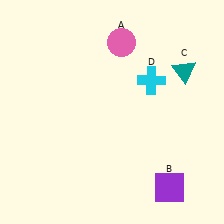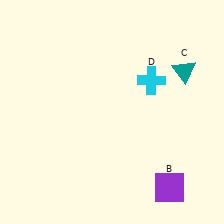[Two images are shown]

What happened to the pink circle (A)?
The pink circle (A) was removed in Image 2. It was in the top-right area of Image 1.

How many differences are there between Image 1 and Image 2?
There is 1 difference between the two images.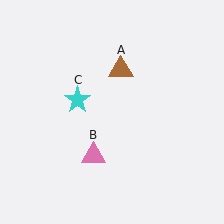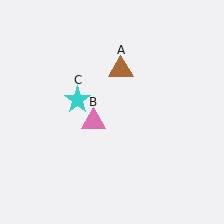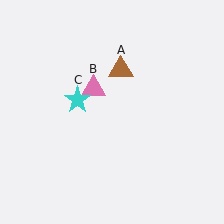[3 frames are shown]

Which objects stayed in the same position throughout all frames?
Brown triangle (object A) and cyan star (object C) remained stationary.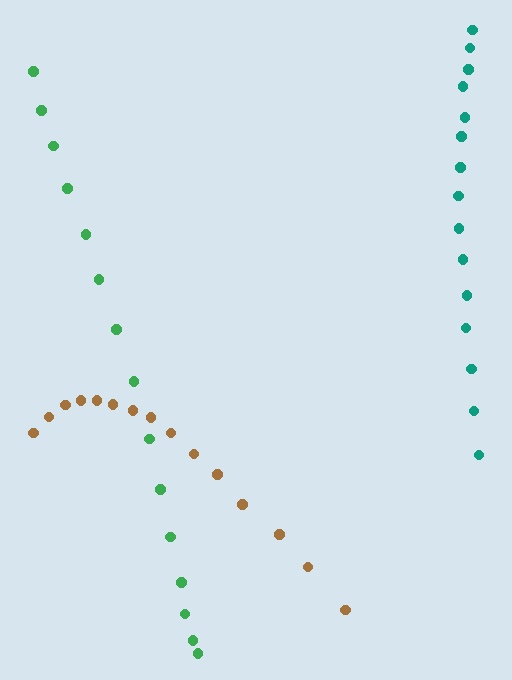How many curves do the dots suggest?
There are 3 distinct paths.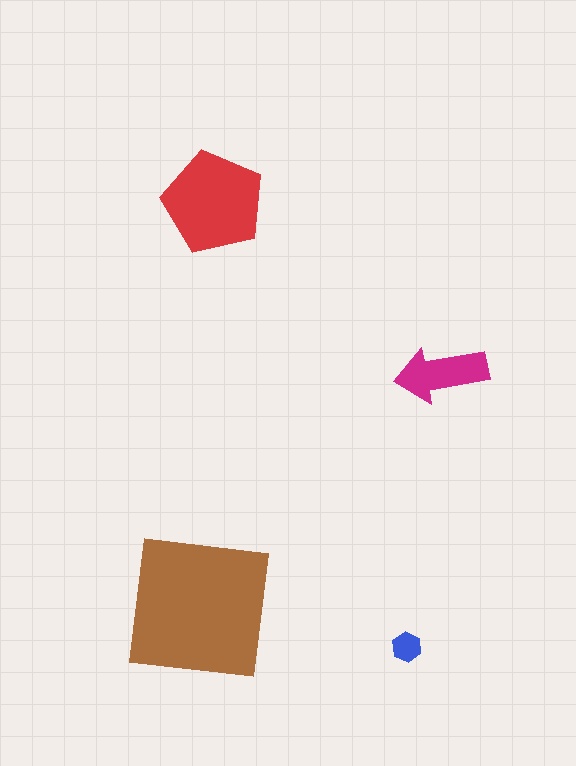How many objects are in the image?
There are 4 objects in the image.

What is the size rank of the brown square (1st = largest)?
1st.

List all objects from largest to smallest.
The brown square, the red pentagon, the magenta arrow, the blue hexagon.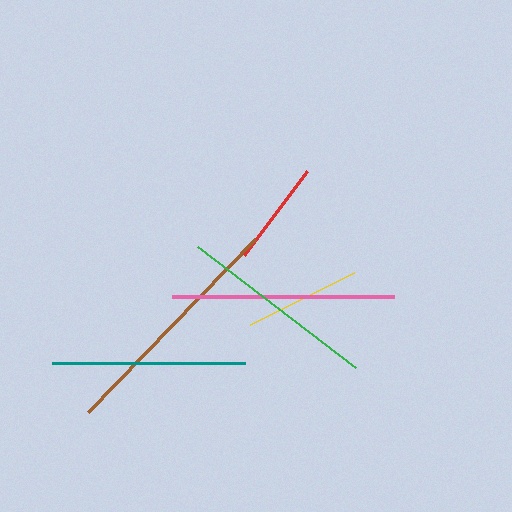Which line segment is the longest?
The brown line is the longest at approximately 240 pixels.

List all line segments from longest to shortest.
From longest to shortest: brown, pink, green, teal, yellow, red.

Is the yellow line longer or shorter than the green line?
The green line is longer than the yellow line.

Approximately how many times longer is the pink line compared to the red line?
The pink line is approximately 2.1 times the length of the red line.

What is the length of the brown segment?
The brown segment is approximately 240 pixels long.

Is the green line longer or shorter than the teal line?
The green line is longer than the teal line.